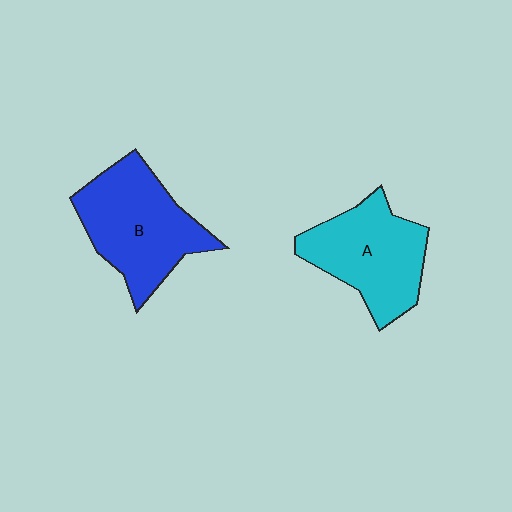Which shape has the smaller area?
Shape A (cyan).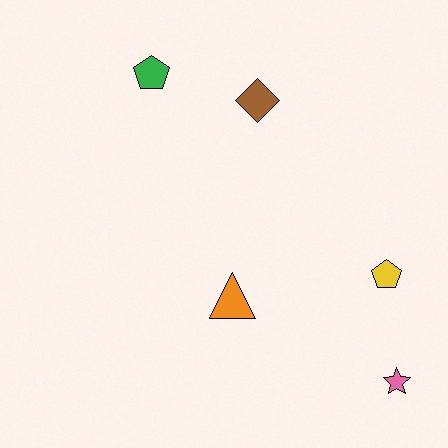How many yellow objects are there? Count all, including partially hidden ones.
There is 1 yellow object.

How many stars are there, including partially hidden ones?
There is 1 star.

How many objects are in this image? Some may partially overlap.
There are 5 objects.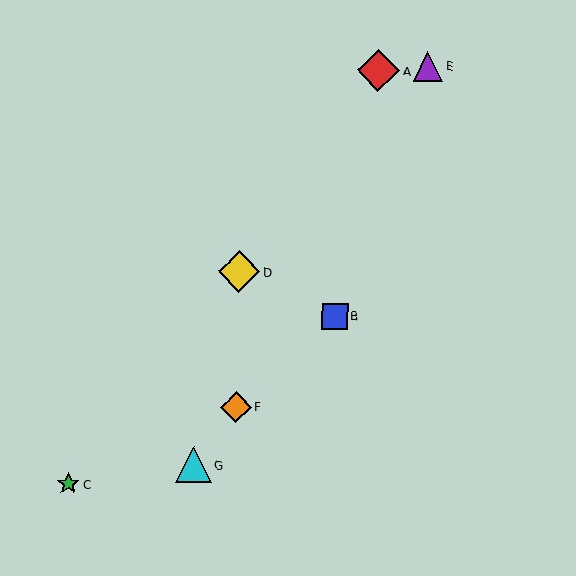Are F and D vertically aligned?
Yes, both are at x≈236.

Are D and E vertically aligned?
No, D is at x≈239 and E is at x≈428.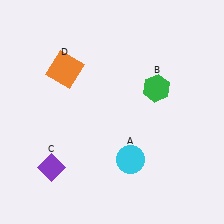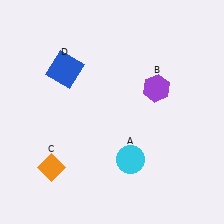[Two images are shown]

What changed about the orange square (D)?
In Image 1, D is orange. In Image 2, it changed to blue.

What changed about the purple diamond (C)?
In Image 1, C is purple. In Image 2, it changed to orange.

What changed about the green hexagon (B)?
In Image 1, B is green. In Image 2, it changed to purple.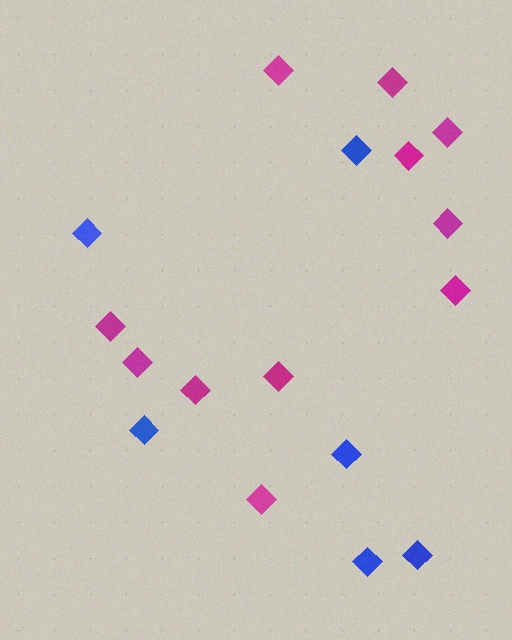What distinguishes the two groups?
There are 2 groups: one group of blue diamonds (6) and one group of magenta diamonds (11).